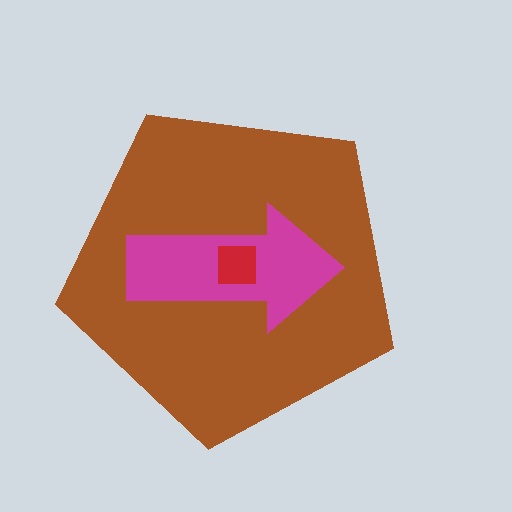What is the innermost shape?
The red square.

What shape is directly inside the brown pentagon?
The magenta arrow.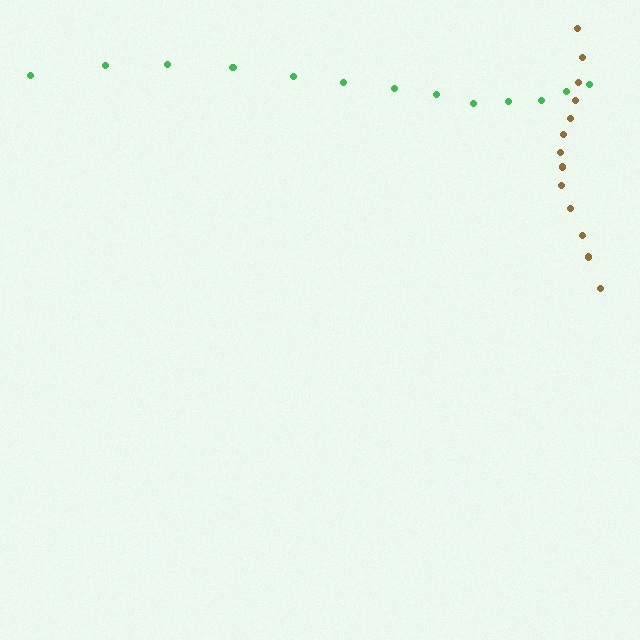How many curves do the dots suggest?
There are 2 distinct paths.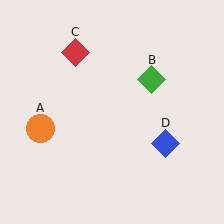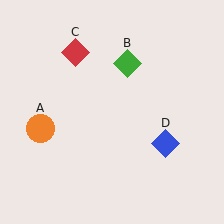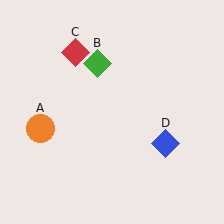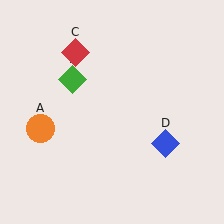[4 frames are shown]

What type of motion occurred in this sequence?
The green diamond (object B) rotated counterclockwise around the center of the scene.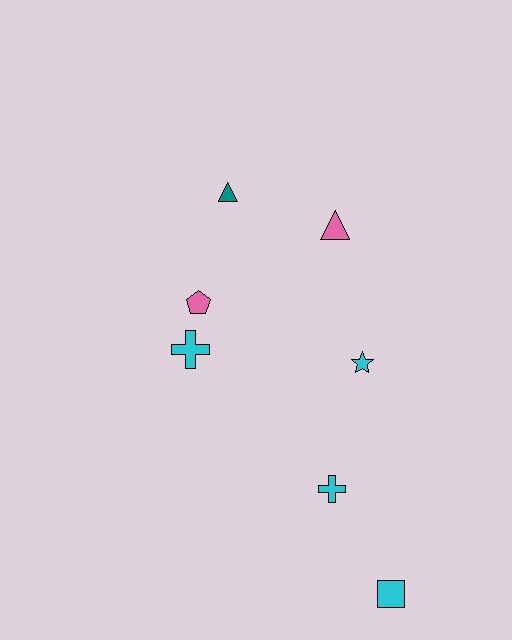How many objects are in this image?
There are 7 objects.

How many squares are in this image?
There is 1 square.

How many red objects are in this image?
There are no red objects.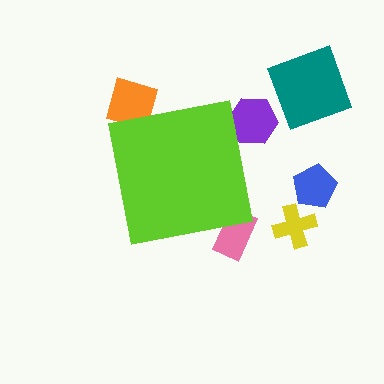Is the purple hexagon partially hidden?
Yes, the purple hexagon is partially hidden behind the lime square.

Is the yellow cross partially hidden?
No, the yellow cross is fully visible.